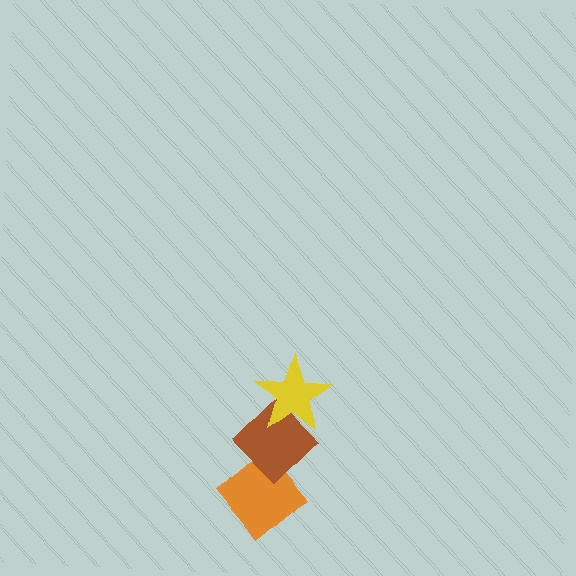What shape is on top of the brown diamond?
The yellow star is on top of the brown diamond.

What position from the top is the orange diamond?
The orange diamond is 3rd from the top.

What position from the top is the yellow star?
The yellow star is 1st from the top.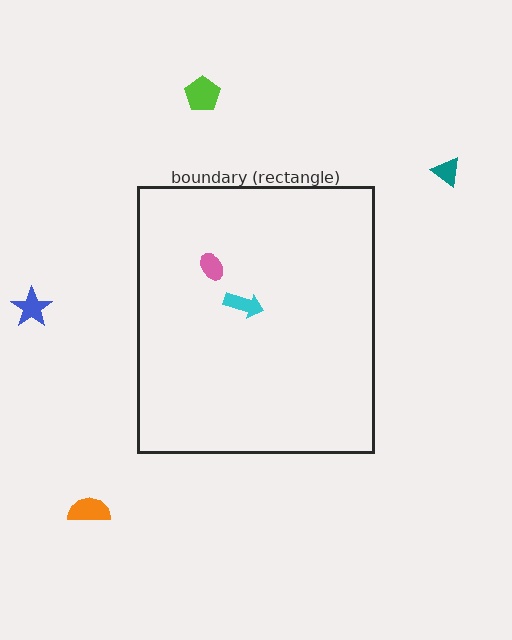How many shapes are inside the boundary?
2 inside, 4 outside.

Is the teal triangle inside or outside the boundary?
Outside.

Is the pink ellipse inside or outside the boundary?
Inside.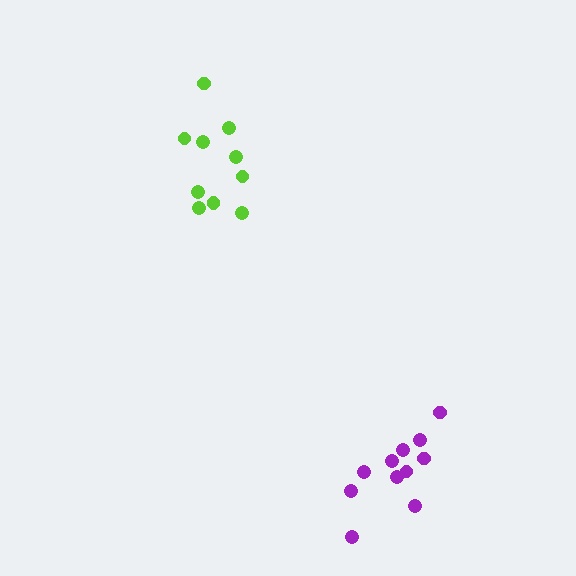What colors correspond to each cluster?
The clusters are colored: lime, purple.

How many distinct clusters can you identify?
There are 2 distinct clusters.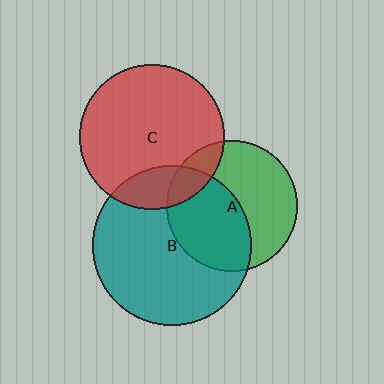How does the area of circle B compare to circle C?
Approximately 1.2 times.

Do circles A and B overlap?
Yes.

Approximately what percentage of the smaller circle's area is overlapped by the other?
Approximately 50%.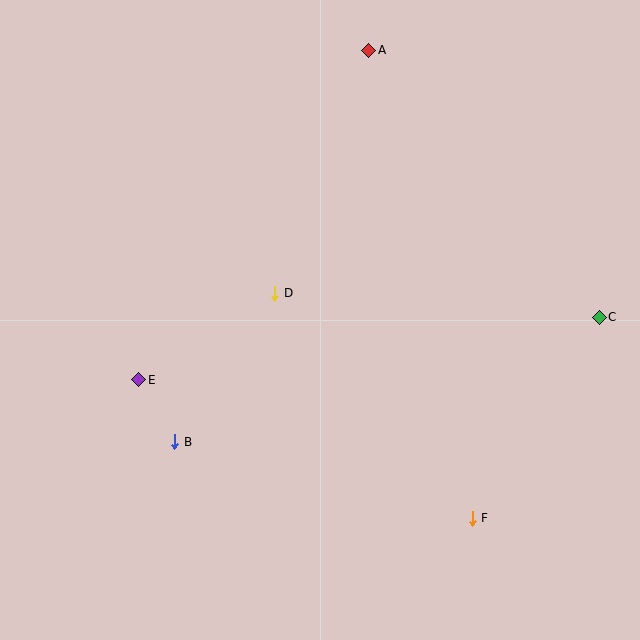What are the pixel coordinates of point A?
Point A is at (369, 50).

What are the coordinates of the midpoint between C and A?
The midpoint between C and A is at (484, 184).